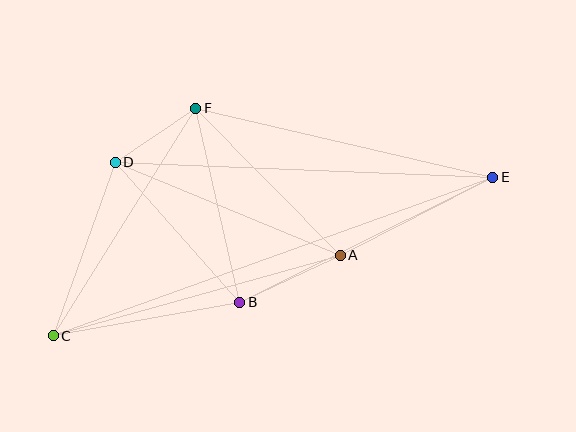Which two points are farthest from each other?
Points C and E are farthest from each other.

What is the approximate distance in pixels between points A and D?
The distance between A and D is approximately 243 pixels.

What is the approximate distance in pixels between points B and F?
The distance between B and F is approximately 199 pixels.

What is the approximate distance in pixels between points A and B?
The distance between A and B is approximately 111 pixels.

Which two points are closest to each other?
Points D and F are closest to each other.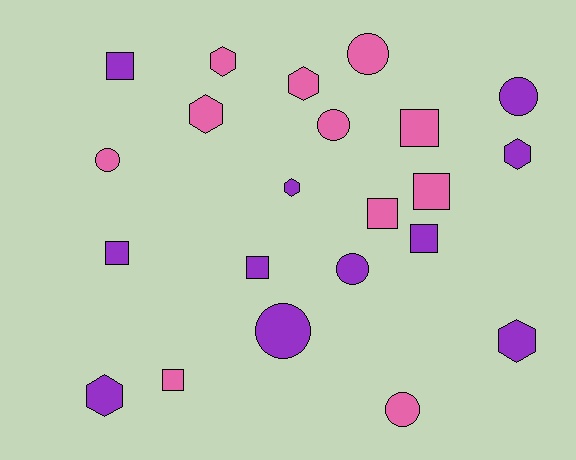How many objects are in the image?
There are 22 objects.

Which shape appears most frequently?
Square, with 8 objects.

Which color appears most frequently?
Pink, with 11 objects.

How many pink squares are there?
There are 4 pink squares.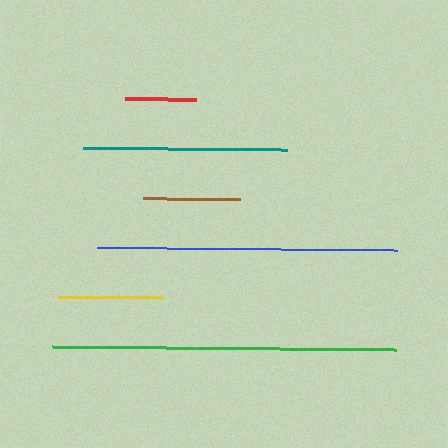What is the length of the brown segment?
The brown segment is approximately 97 pixels long.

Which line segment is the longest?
The green line is the longest at approximately 345 pixels.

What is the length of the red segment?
The red segment is approximately 70 pixels long.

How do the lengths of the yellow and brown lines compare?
The yellow and brown lines are approximately the same length.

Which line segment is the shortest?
The red line is the shortest at approximately 70 pixels.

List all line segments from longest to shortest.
From longest to shortest: green, blue, teal, yellow, brown, red.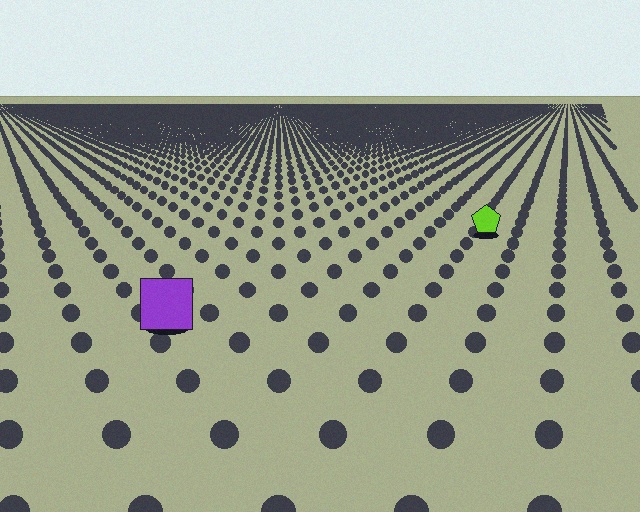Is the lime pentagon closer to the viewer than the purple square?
No. The purple square is closer — you can tell from the texture gradient: the ground texture is coarser near it.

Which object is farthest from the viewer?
The lime pentagon is farthest from the viewer. It appears smaller and the ground texture around it is denser.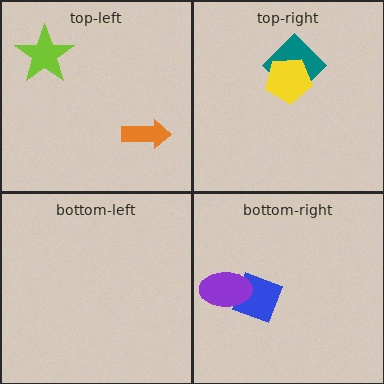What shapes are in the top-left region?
The lime star, the orange arrow.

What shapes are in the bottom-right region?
The blue square, the purple ellipse.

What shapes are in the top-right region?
The teal diamond, the yellow pentagon.